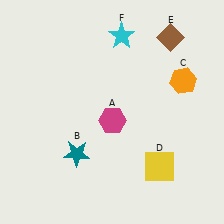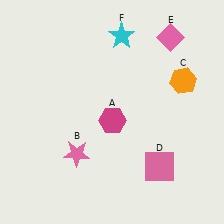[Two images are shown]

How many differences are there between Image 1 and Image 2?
There are 3 differences between the two images.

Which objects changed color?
B changed from teal to pink. D changed from yellow to pink. E changed from brown to pink.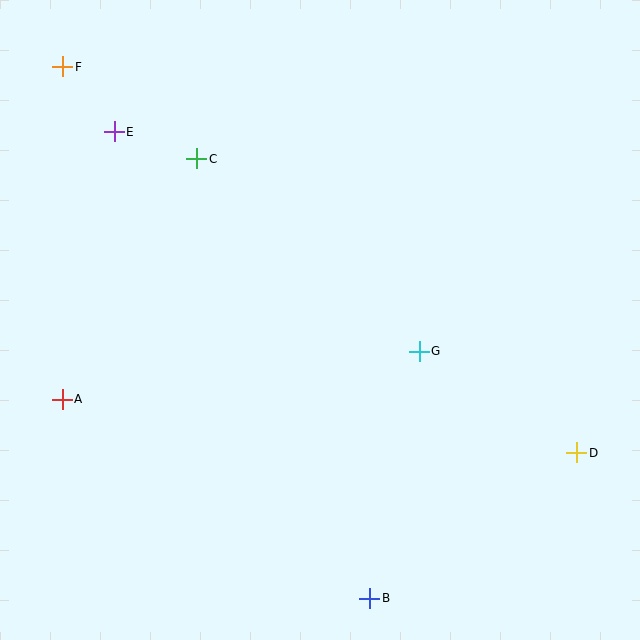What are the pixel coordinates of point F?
Point F is at (63, 67).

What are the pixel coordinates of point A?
Point A is at (62, 399).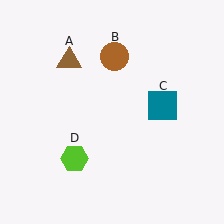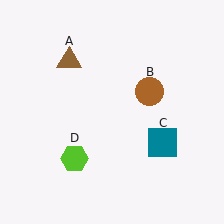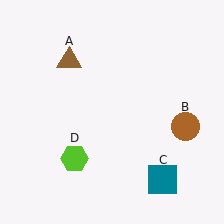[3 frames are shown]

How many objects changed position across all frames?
2 objects changed position: brown circle (object B), teal square (object C).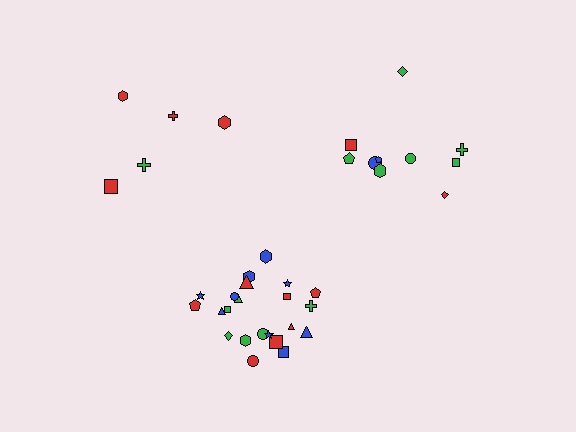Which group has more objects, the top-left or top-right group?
The top-right group.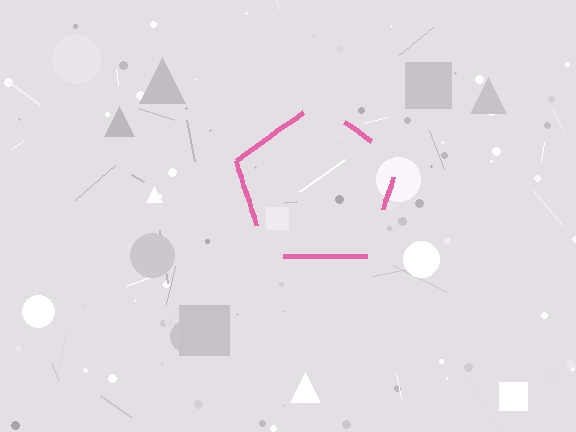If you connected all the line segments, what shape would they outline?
They would outline a pentagon.